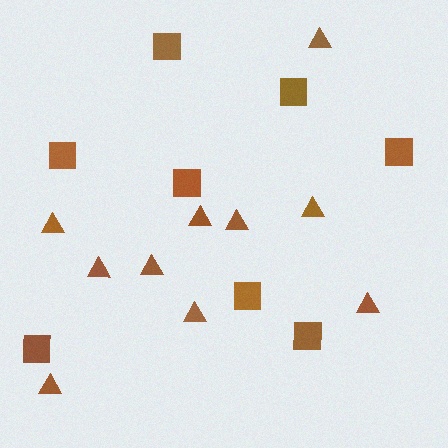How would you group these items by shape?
There are 2 groups: one group of triangles (10) and one group of squares (8).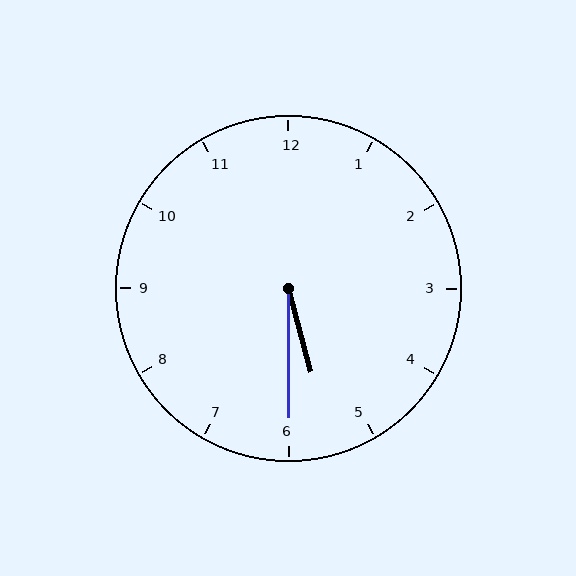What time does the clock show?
5:30.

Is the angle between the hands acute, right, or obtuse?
It is acute.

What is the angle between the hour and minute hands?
Approximately 15 degrees.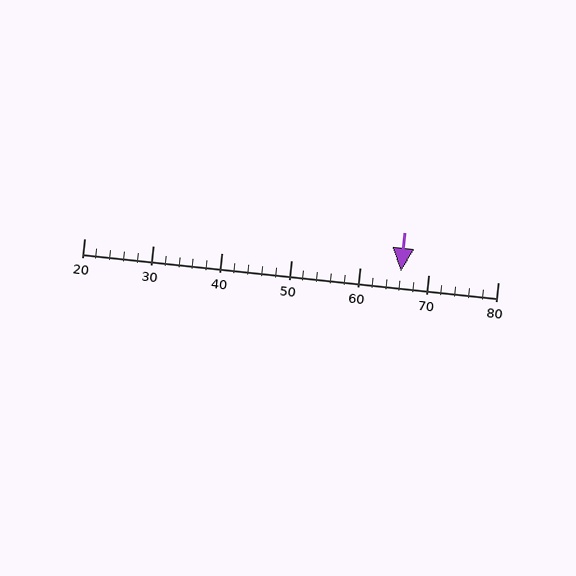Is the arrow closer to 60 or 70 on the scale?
The arrow is closer to 70.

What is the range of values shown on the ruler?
The ruler shows values from 20 to 80.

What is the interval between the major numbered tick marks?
The major tick marks are spaced 10 units apart.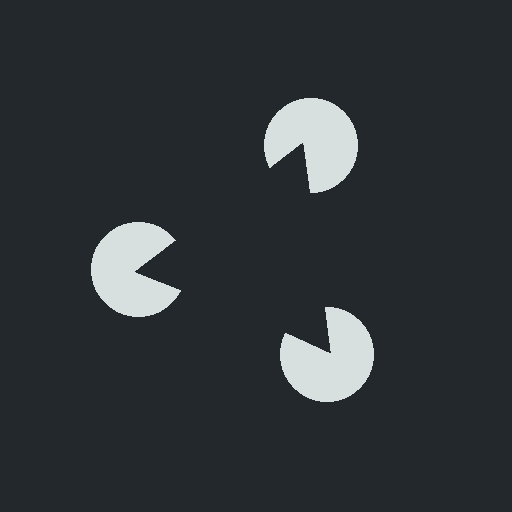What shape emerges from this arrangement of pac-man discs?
An illusory triangle — its edges are inferred from the aligned wedge cuts in the pac-man discs, not physically drawn.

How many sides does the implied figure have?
3 sides.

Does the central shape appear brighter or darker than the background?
It typically appears slightly darker than the background, even though no actual brightness change is drawn.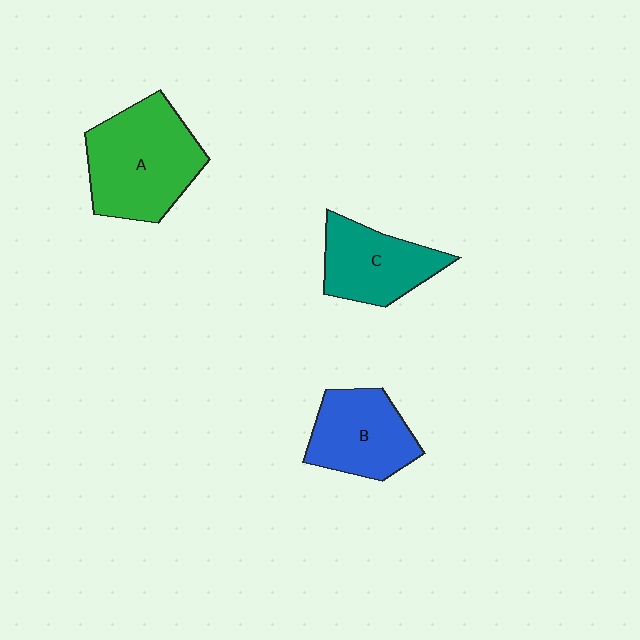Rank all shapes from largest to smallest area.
From largest to smallest: A (green), B (blue), C (teal).